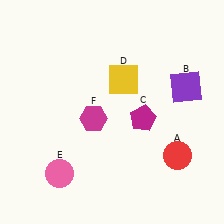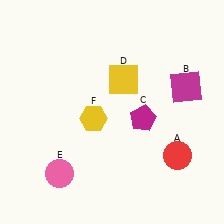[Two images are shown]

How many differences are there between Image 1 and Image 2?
There are 2 differences between the two images.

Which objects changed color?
B changed from purple to magenta. F changed from magenta to yellow.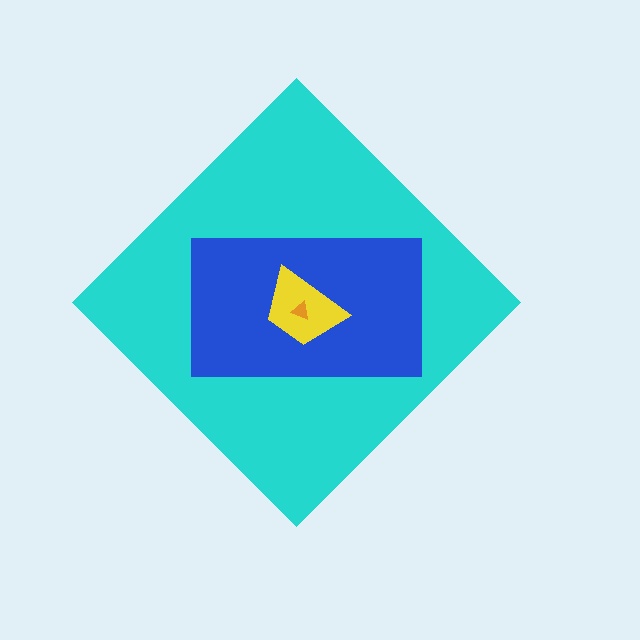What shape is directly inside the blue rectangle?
The yellow trapezoid.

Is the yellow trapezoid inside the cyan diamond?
Yes.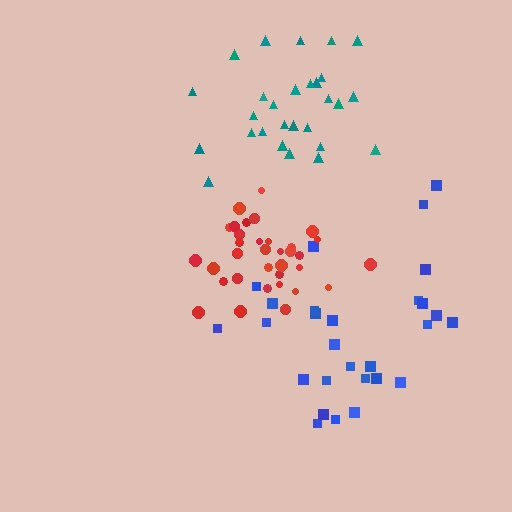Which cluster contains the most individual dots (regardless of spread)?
Red (34).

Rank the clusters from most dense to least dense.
red, teal, blue.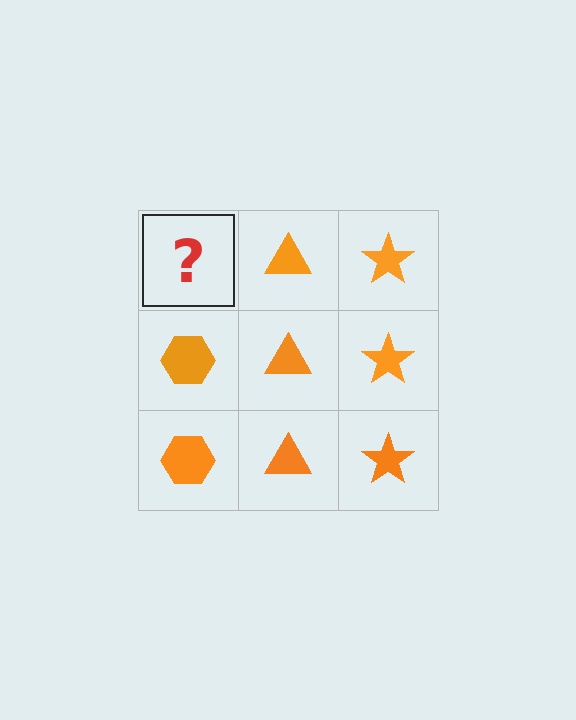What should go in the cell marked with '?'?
The missing cell should contain an orange hexagon.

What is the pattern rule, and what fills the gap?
The rule is that each column has a consistent shape. The gap should be filled with an orange hexagon.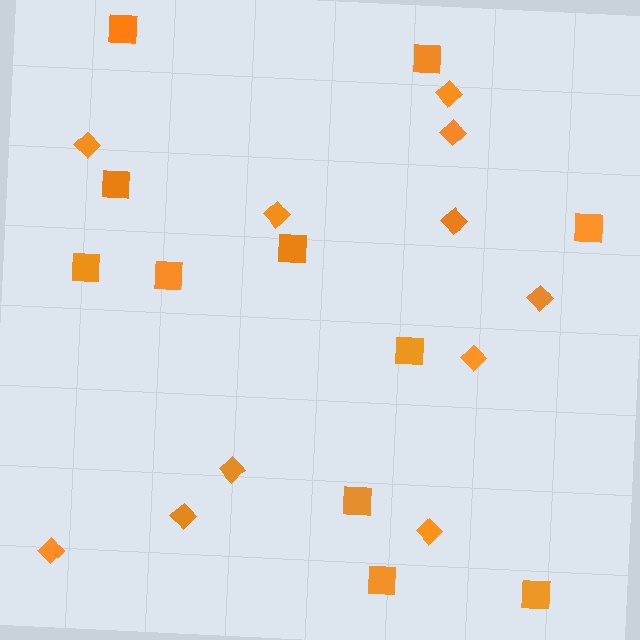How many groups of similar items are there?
There are 2 groups: one group of diamonds (11) and one group of squares (11).